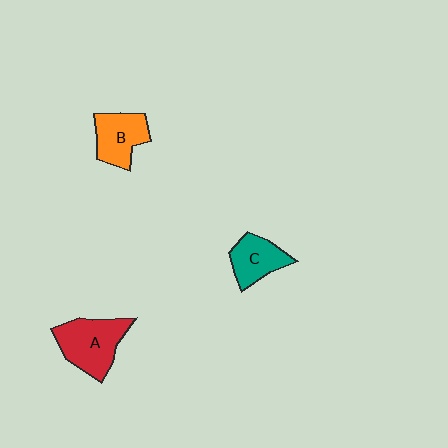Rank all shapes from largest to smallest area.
From largest to smallest: A (red), B (orange), C (teal).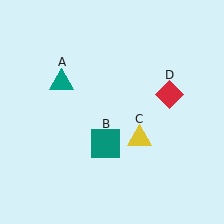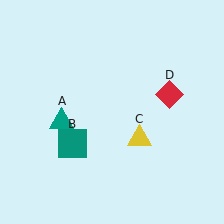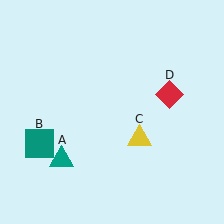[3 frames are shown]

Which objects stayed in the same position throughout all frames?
Yellow triangle (object C) and red diamond (object D) remained stationary.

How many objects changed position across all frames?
2 objects changed position: teal triangle (object A), teal square (object B).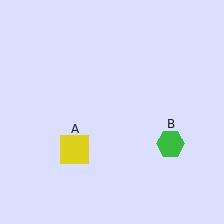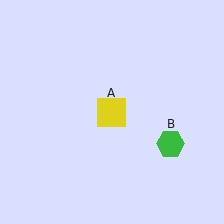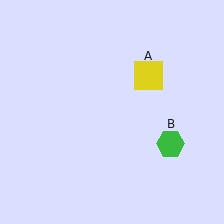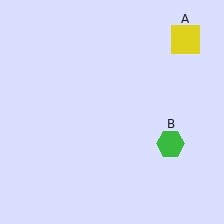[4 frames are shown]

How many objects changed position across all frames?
1 object changed position: yellow square (object A).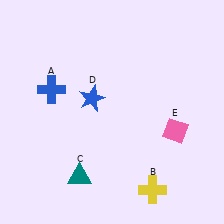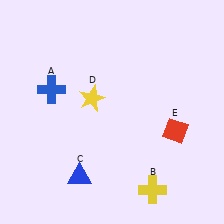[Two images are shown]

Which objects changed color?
C changed from teal to blue. D changed from blue to yellow. E changed from pink to red.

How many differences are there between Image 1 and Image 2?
There are 3 differences between the two images.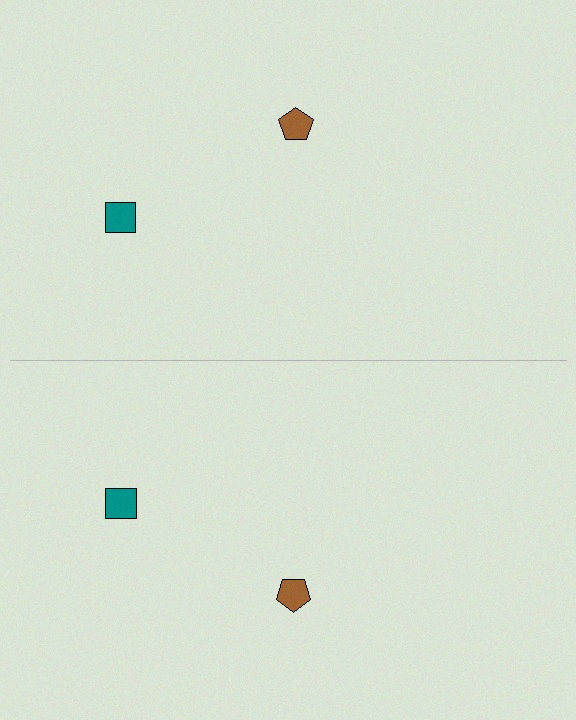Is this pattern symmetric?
Yes, this pattern has bilateral (reflection) symmetry.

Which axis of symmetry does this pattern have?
The pattern has a horizontal axis of symmetry running through the center of the image.